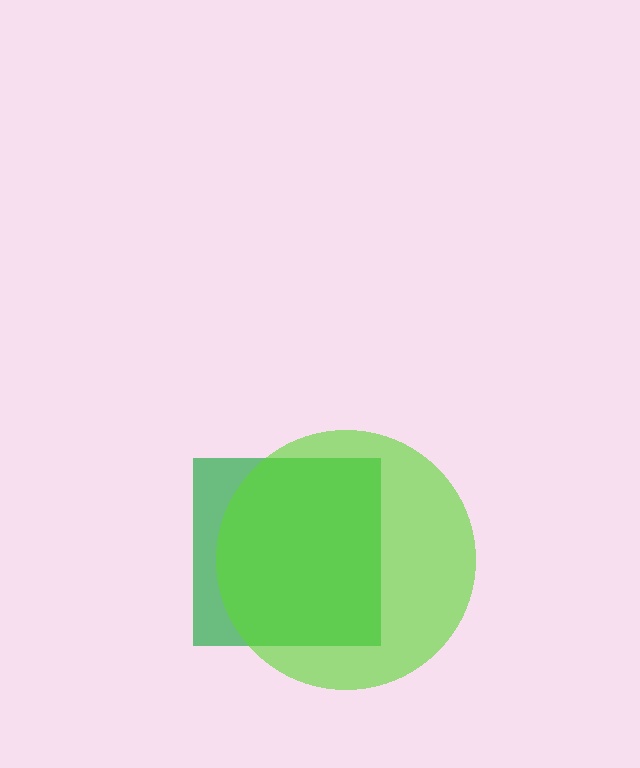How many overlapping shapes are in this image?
There are 2 overlapping shapes in the image.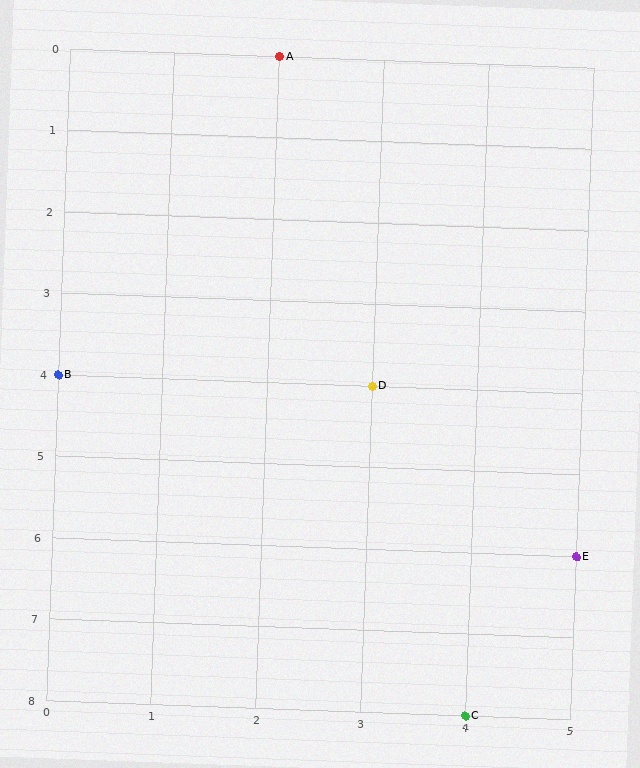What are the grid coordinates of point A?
Point A is at grid coordinates (2, 0).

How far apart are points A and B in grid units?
Points A and B are 2 columns and 4 rows apart (about 4.5 grid units diagonally).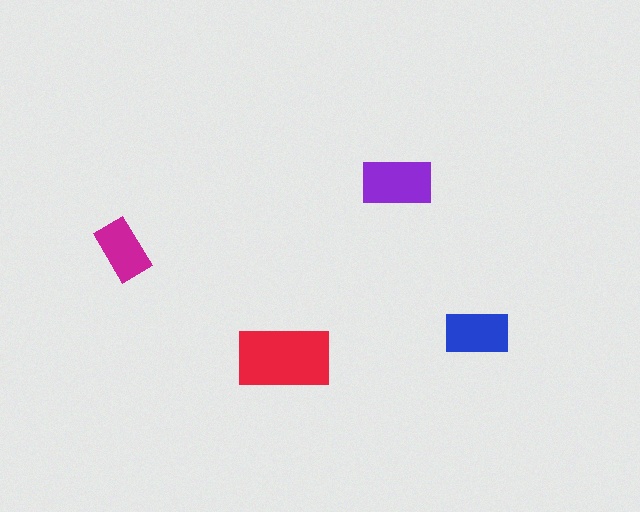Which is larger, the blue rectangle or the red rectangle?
The red one.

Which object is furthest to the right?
The blue rectangle is rightmost.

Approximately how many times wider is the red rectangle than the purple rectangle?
About 1.5 times wider.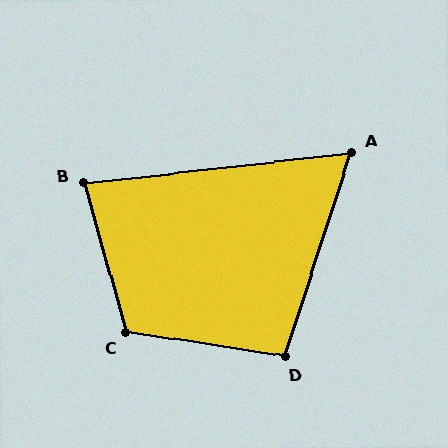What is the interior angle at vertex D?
Approximately 99 degrees (obtuse).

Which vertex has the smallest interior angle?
A, at approximately 66 degrees.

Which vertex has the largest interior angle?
C, at approximately 114 degrees.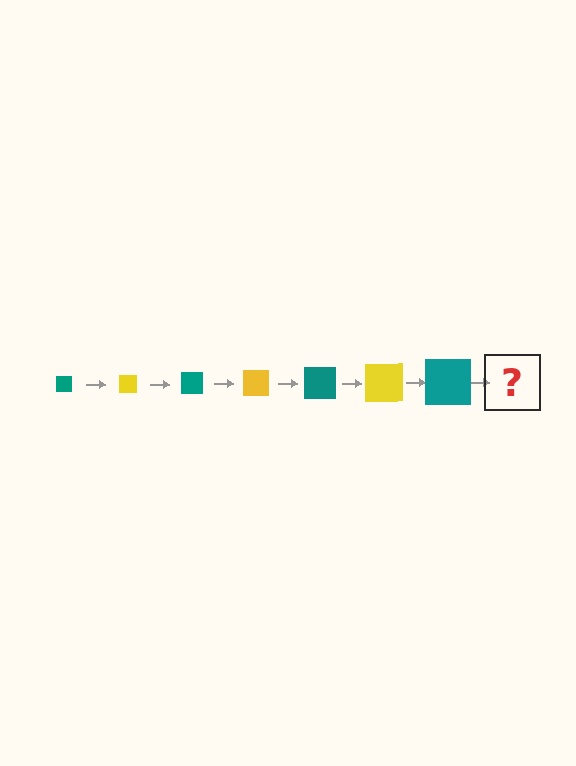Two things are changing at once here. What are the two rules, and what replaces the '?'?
The two rules are that the square grows larger each step and the color cycles through teal and yellow. The '?' should be a yellow square, larger than the previous one.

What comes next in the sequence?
The next element should be a yellow square, larger than the previous one.